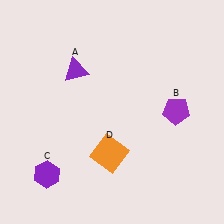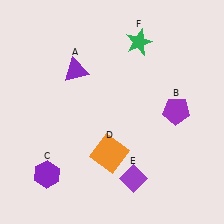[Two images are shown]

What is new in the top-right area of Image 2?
A green star (F) was added in the top-right area of Image 2.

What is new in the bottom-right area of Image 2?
A purple diamond (E) was added in the bottom-right area of Image 2.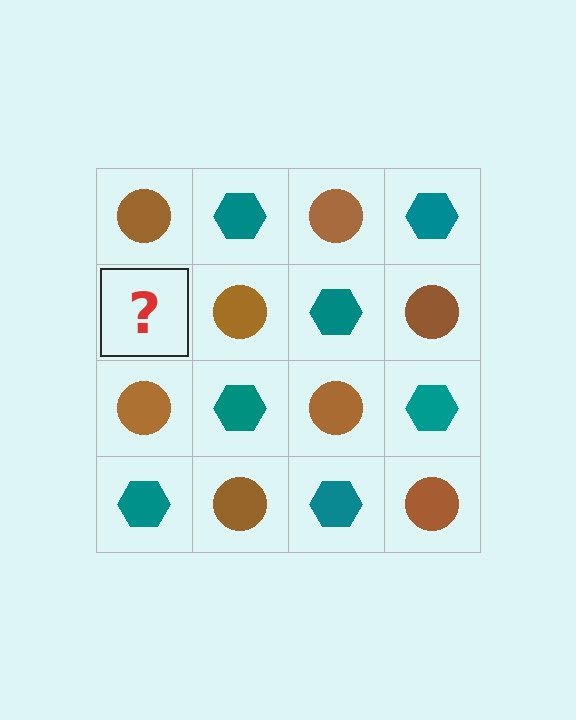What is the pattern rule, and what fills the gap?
The rule is that it alternates brown circle and teal hexagon in a checkerboard pattern. The gap should be filled with a teal hexagon.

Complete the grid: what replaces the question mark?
The question mark should be replaced with a teal hexagon.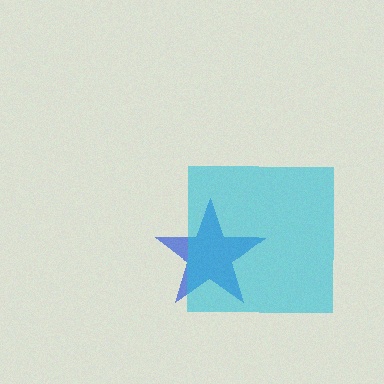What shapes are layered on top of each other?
The layered shapes are: a blue star, a cyan square.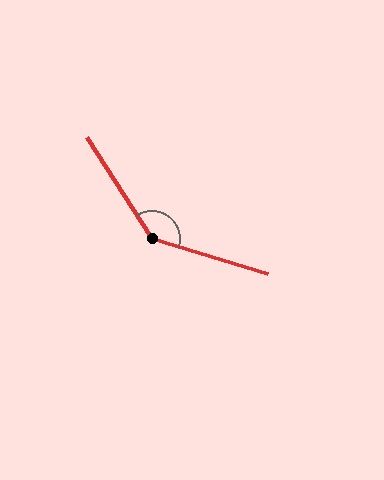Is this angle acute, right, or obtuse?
It is obtuse.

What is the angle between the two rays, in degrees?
Approximately 139 degrees.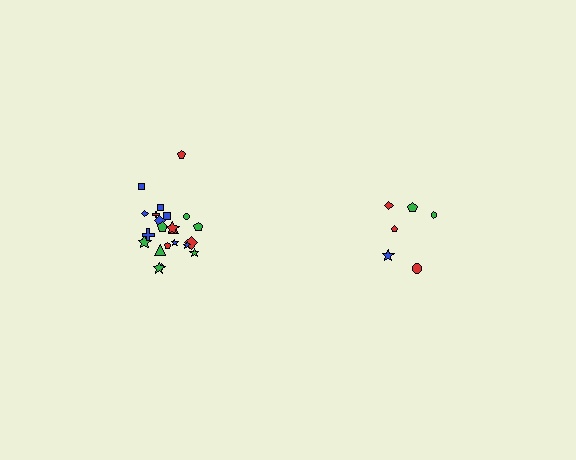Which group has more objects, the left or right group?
The left group.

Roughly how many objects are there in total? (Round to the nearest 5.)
Roughly 30 objects in total.